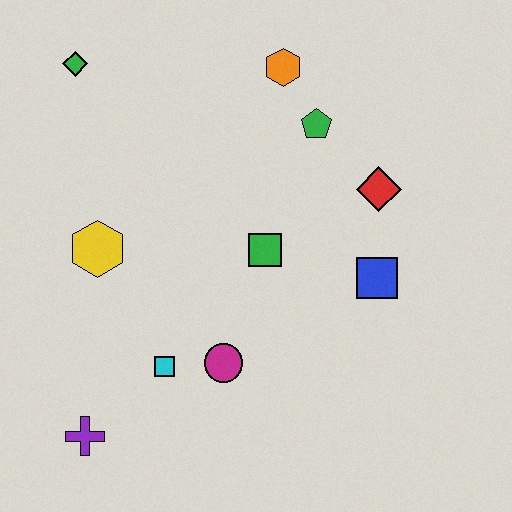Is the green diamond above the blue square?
Yes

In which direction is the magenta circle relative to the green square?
The magenta circle is below the green square.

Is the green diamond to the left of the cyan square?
Yes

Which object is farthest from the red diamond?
The purple cross is farthest from the red diamond.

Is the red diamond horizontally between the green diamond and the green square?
No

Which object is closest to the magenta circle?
The cyan square is closest to the magenta circle.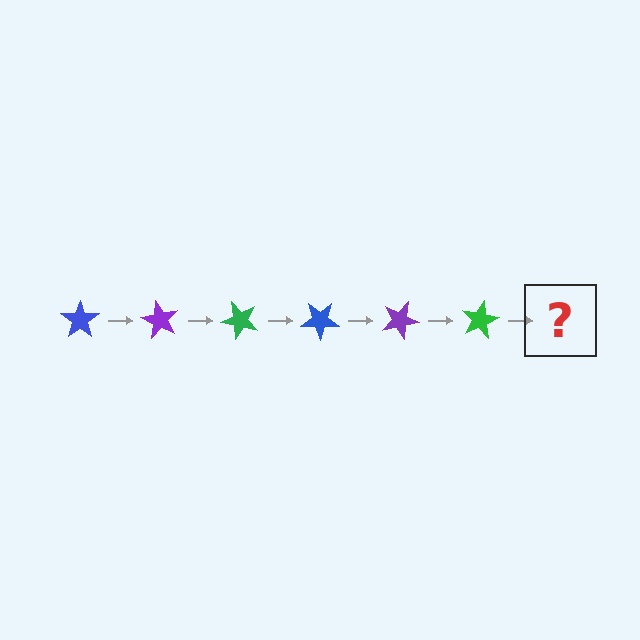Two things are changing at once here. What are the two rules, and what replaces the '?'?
The two rules are that it rotates 60 degrees each step and the color cycles through blue, purple, and green. The '?' should be a blue star, rotated 360 degrees from the start.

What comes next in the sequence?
The next element should be a blue star, rotated 360 degrees from the start.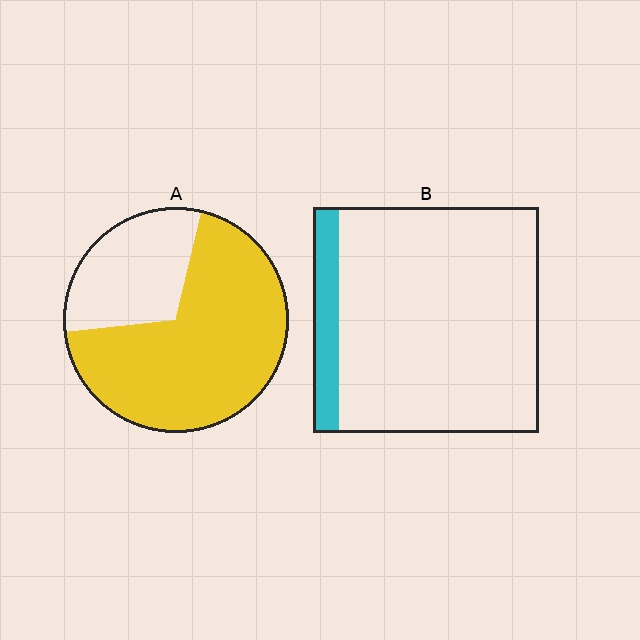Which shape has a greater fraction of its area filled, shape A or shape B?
Shape A.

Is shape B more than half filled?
No.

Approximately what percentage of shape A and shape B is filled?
A is approximately 70% and B is approximately 10%.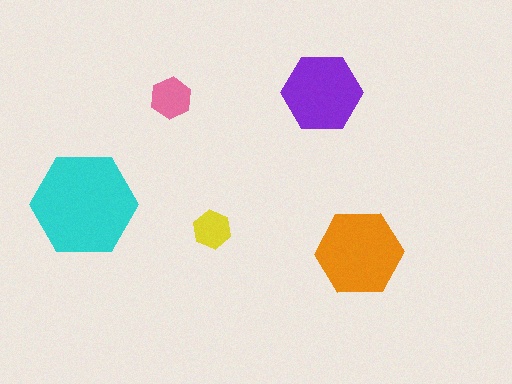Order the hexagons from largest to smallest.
the cyan one, the orange one, the purple one, the pink one, the yellow one.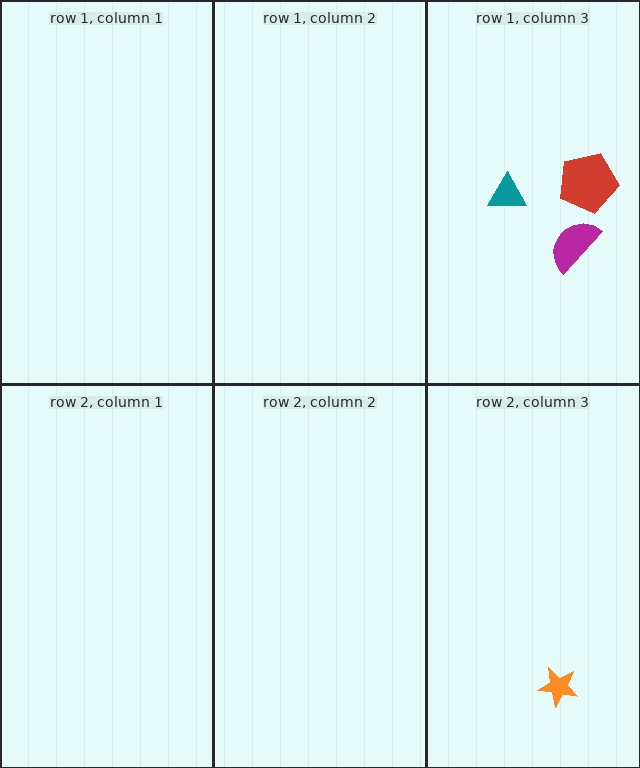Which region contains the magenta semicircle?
The row 1, column 3 region.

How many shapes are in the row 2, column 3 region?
1.